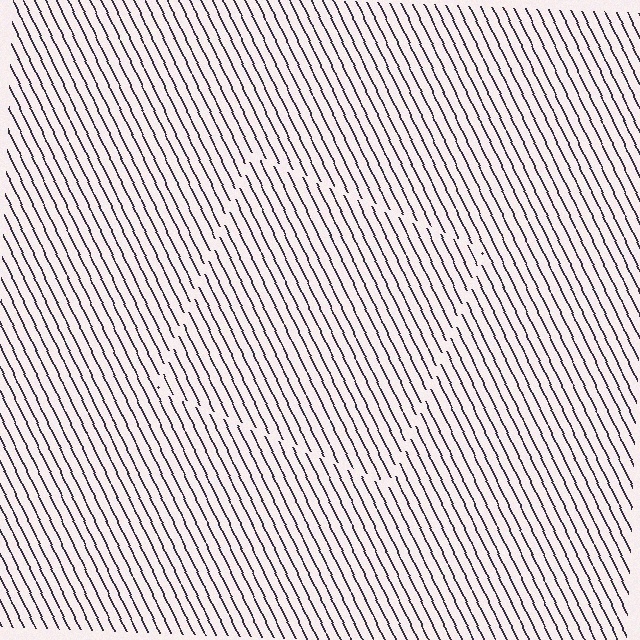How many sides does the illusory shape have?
4 sides — the line-ends trace a square.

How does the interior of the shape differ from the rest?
The interior of the shape contains the same grating, shifted by half a period — the contour is defined by the phase discontinuity where line-ends from the inner and outer gratings abut.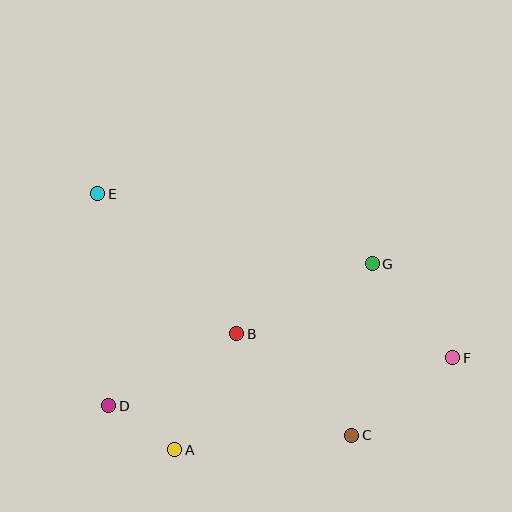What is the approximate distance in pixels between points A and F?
The distance between A and F is approximately 293 pixels.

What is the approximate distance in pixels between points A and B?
The distance between A and B is approximately 132 pixels.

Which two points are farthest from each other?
Points E and F are farthest from each other.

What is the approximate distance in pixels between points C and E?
The distance between C and E is approximately 350 pixels.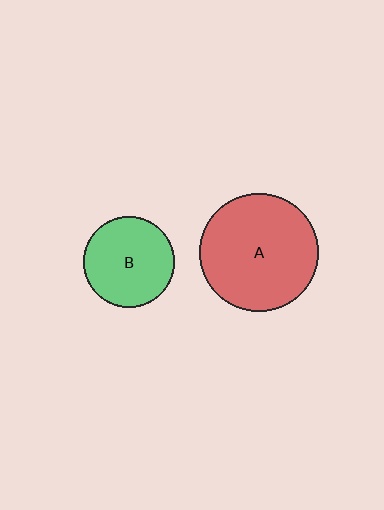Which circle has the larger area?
Circle A (red).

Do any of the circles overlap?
No, none of the circles overlap.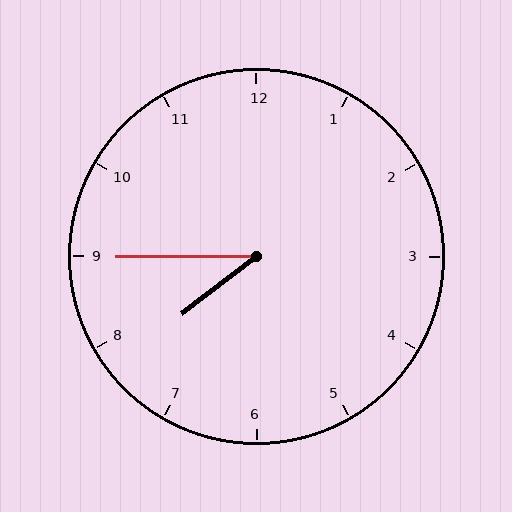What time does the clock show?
7:45.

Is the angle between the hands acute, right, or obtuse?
It is acute.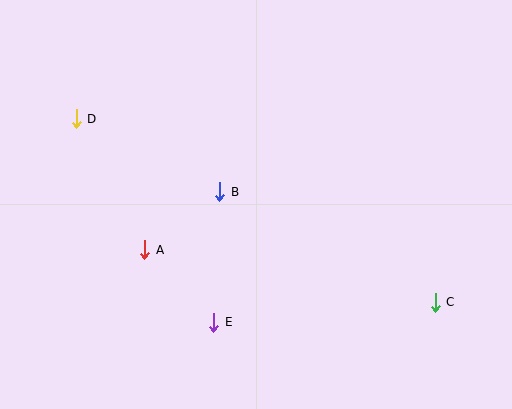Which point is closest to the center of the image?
Point B at (220, 192) is closest to the center.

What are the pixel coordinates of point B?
Point B is at (220, 192).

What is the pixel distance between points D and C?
The distance between D and C is 403 pixels.